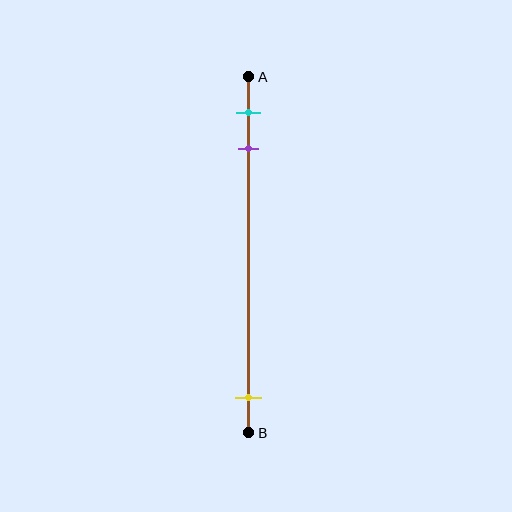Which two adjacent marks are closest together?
The cyan and purple marks are the closest adjacent pair.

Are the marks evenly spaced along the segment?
No, the marks are not evenly spaced.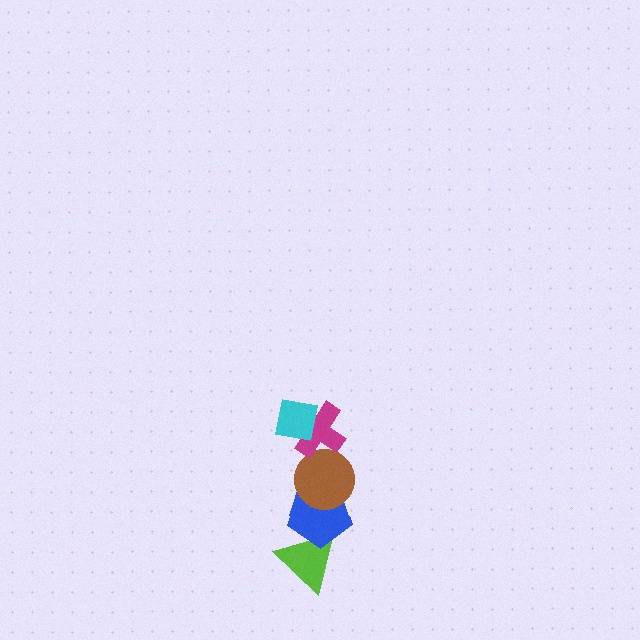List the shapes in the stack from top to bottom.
From top to bottom: the cyan square, the magenta cross, the brown circle, the blue pentagon, the lime triangle.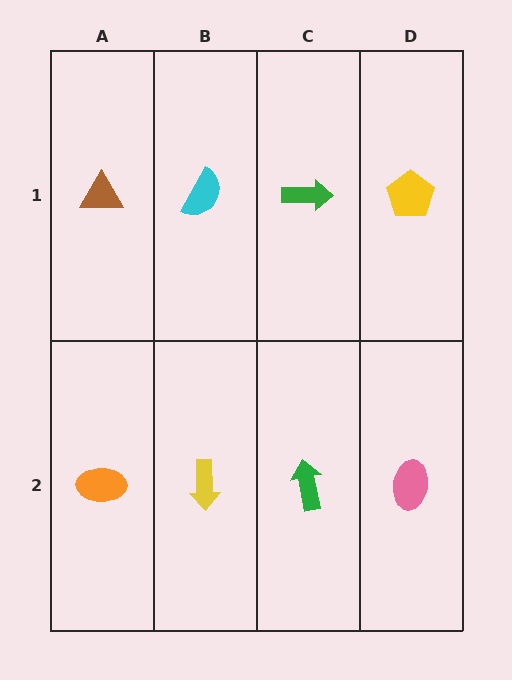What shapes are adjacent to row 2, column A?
A brown triangle (row 1, column A), a yellow arrow (row 2, column B).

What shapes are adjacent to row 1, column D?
A pink ellipse (row 2, column D), a green arrow (row 1, column C).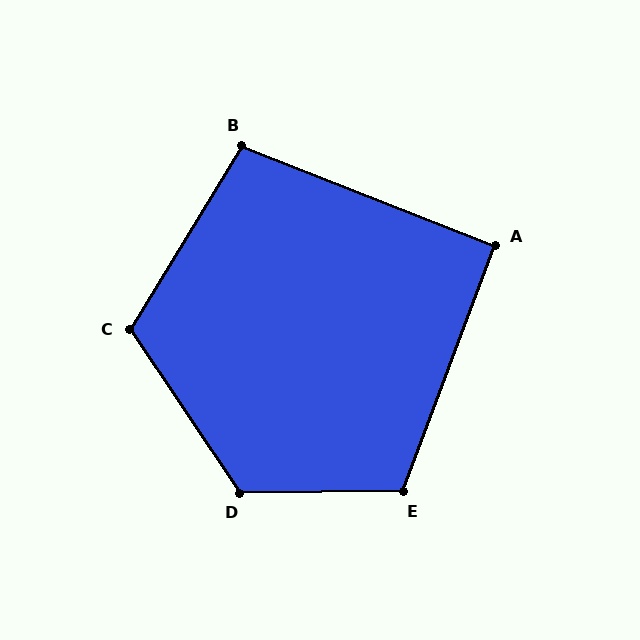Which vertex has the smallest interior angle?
A, at approximately 91 degrees.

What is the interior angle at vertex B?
Approximately 100 degrees (obtuse).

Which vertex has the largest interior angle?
D, at approximately 123 degrees.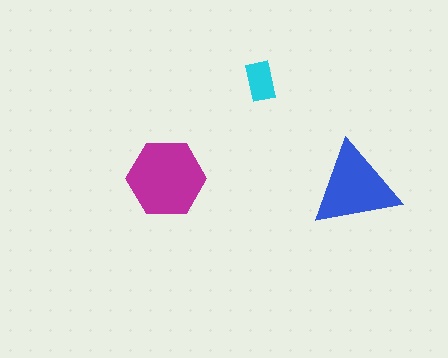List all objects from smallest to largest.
The cyan rectangle, the blue triangle, the magenta hexagon.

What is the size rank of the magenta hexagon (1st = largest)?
1st.